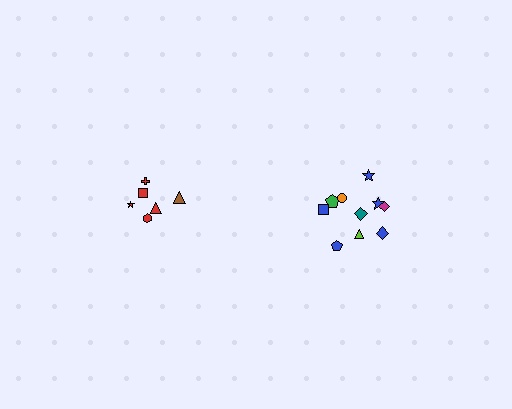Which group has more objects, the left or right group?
The right group.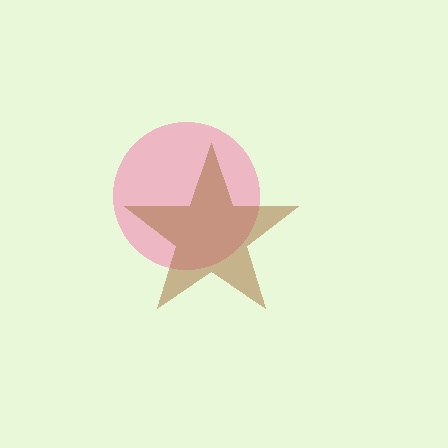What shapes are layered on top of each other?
The layered shapes are: a pink circle, a brown star.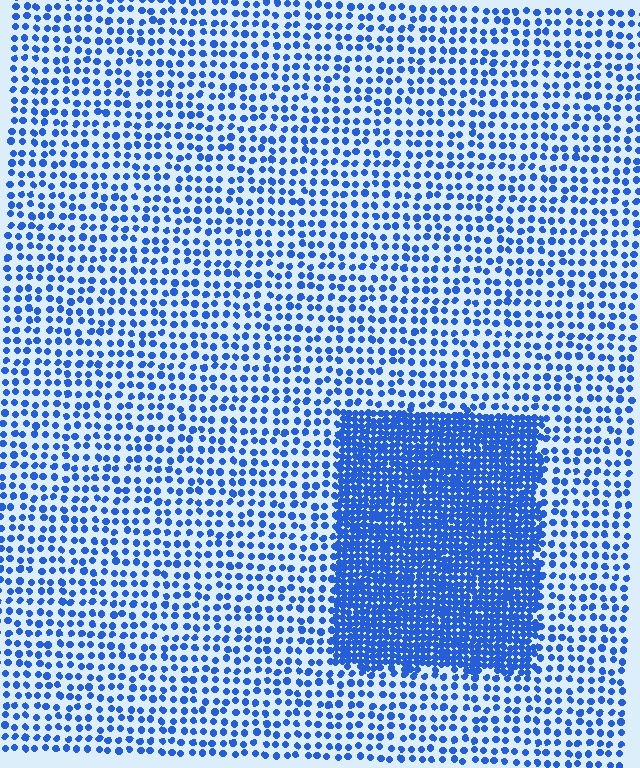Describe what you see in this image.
The image contains small blue elements arranged at two different densities. A rectangle-shaped region is visible where the elements are more densely packed than the surrounding area.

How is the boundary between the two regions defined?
The boundary is defined by a change in element density (approximately 2.8x ratio). All elements are the same color, size, and shape.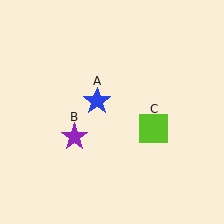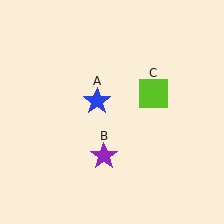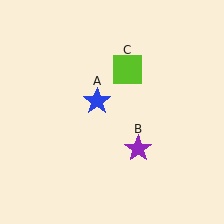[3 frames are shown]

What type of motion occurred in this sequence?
The purple star (object B), lime square (object C) rotated counterclockwise around the center of the scene.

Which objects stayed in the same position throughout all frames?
Blue star (object A) remained stationary.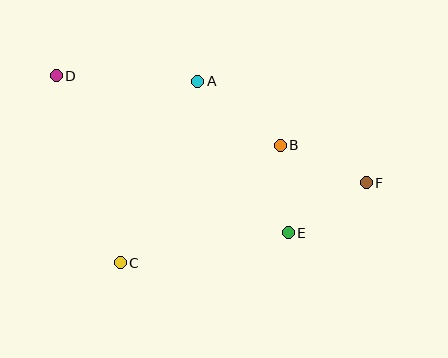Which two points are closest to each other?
Points B and E are closest to each other.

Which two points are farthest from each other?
Points D and F are farthest from each other.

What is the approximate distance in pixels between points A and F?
The distance between A and F is approximately 197 pixels.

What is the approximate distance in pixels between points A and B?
The distance between A and B is approximately 104 pixels.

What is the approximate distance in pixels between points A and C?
The distance between A and C is approximately 197 pixels.